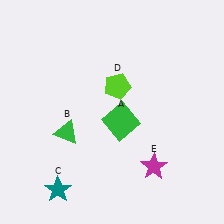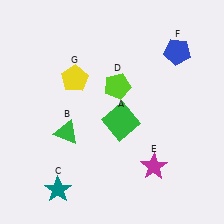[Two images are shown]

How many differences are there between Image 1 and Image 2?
There are 2 differences between the two images.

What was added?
A blue pentagon (F), a yellow pentagon (G) were added in Image 2.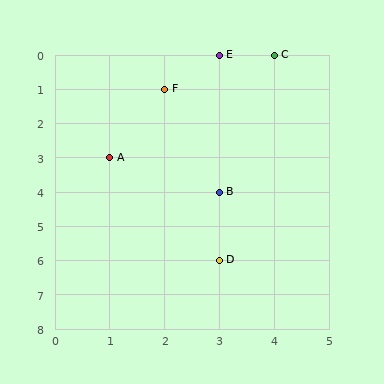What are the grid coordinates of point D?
Point D is at grid coordinates (3, 6).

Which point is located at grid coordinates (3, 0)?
Point E is at (3, 0).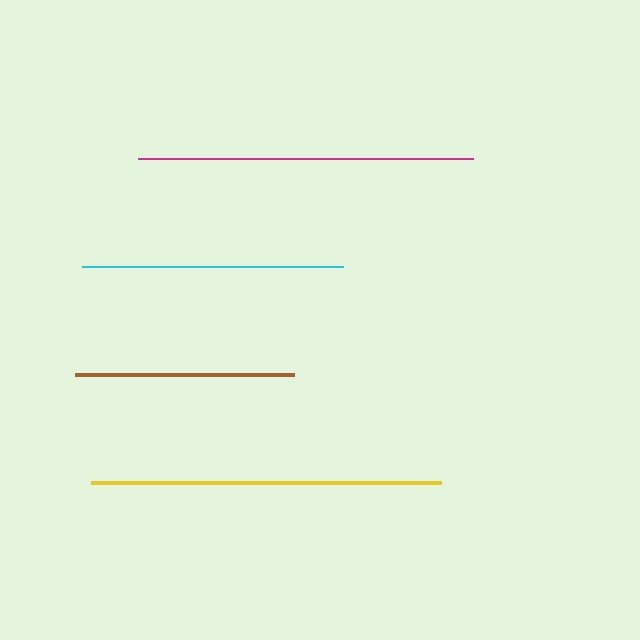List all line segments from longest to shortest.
From longest to shortest: yellow, magenta, cyan, brown.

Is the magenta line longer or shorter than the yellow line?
The yellow line is longer than the magenta line.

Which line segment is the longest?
The yellow line is the longest at approximately 350 pixels.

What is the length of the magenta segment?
The magenta segment is approximately 335 pixels long.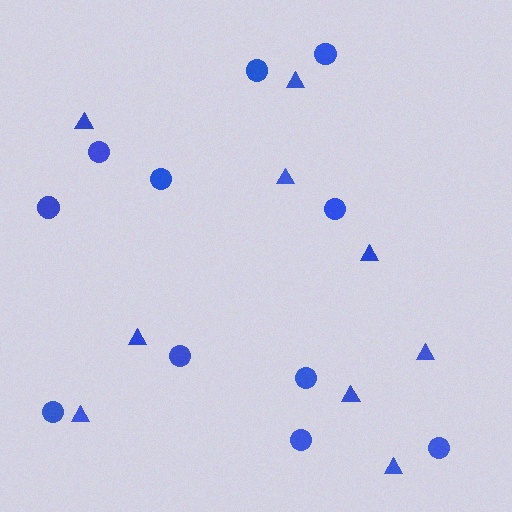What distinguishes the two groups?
There are 2 groups: one group of circles (11) and one group of triangles (9).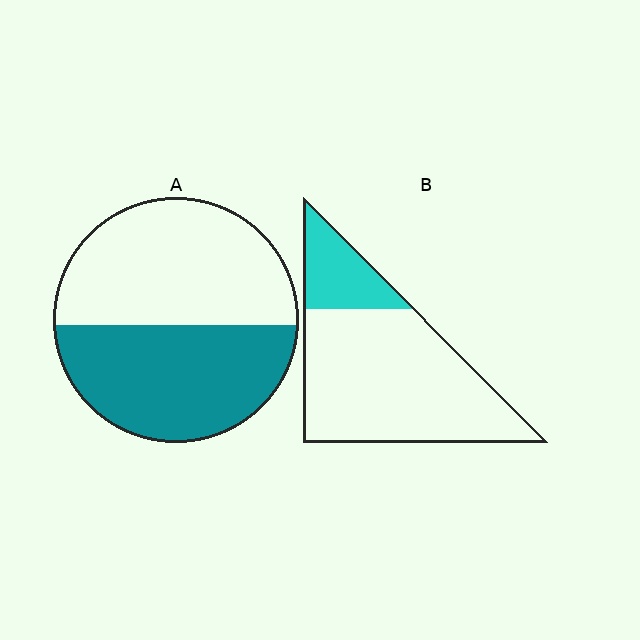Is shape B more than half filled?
No.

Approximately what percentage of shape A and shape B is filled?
A is approximately 45% and B is approximately 20%.